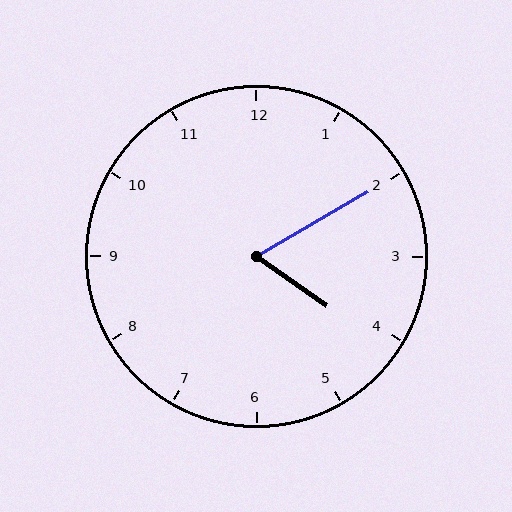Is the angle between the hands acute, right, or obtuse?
It is acute.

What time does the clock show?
4:10.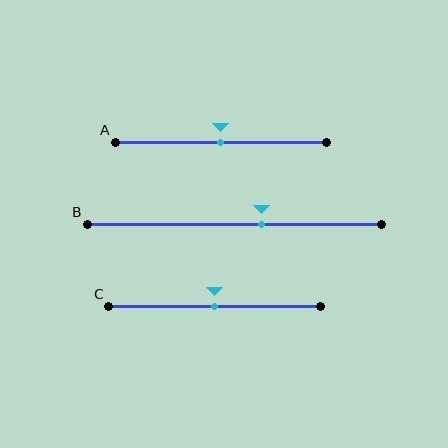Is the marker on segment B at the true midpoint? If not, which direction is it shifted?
No, the marker on segment B is shifted to the right by about 9% of the segment length.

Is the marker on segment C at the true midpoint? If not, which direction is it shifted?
Yes, the marker on segment C is at the true midpoint.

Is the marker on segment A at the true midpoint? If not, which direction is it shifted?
Yes, the marker on segment A is at the true midpoint.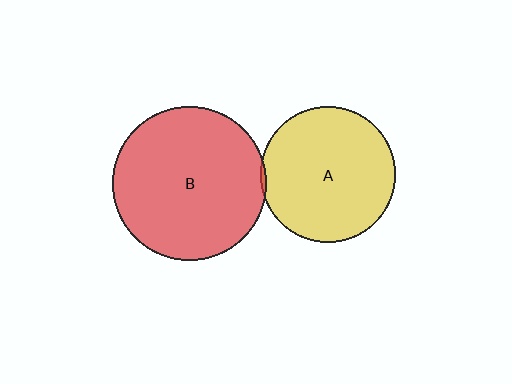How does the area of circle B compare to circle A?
Approximately 1.3 times.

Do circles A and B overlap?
Yes.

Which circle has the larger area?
Circle B (red).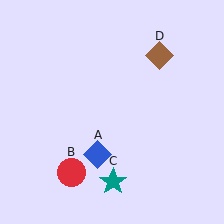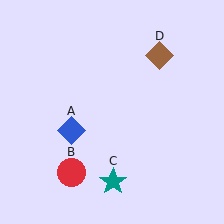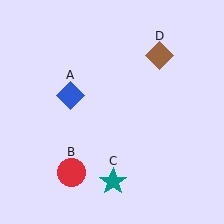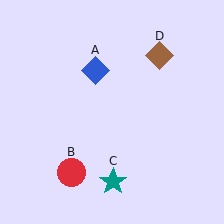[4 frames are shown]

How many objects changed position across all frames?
1 object changed position: blue diamond (object A).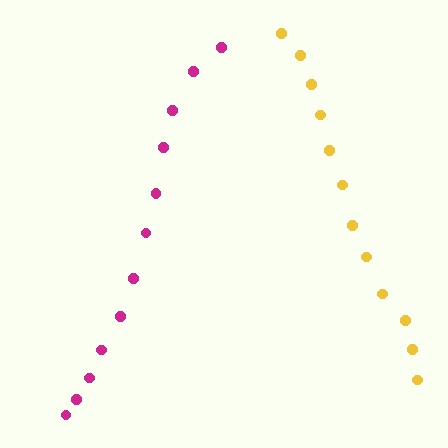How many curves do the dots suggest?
There are 2 distinct paths.